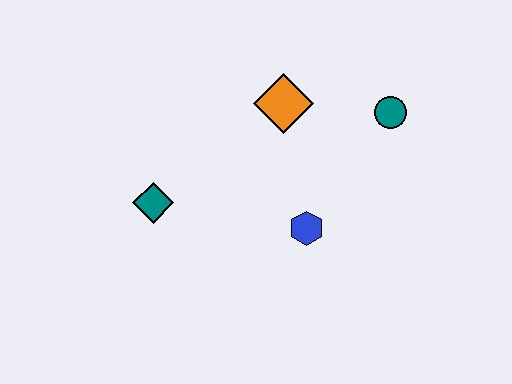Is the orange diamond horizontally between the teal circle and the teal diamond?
Yes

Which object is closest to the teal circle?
The orange diamond is closest to the teal circle.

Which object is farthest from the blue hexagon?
The teal diamond is farthest from the blue hexagon.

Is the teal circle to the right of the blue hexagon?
Yes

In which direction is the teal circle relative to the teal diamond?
The teal circle is to the right of the teal diamond.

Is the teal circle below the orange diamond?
Yes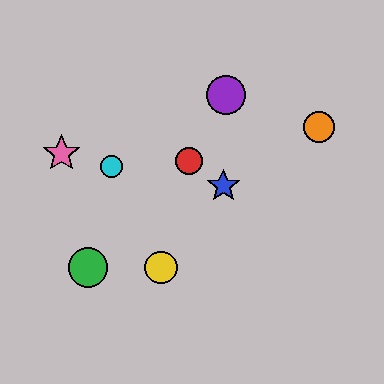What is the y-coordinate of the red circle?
The red circle is at y≈161.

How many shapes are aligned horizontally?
2 shapes (the green circle, the yellow circle) are aligned horizontally.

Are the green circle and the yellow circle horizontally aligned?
Yes, both are at y≈267.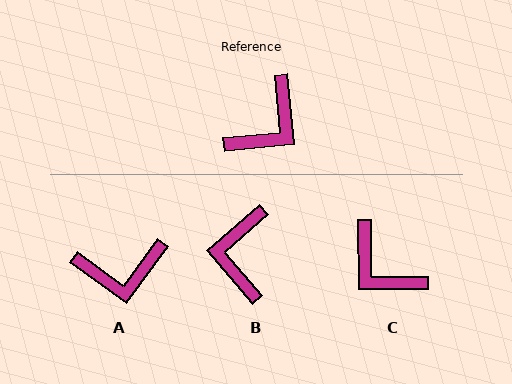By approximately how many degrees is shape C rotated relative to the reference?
Approximately 96 degrees clockwise.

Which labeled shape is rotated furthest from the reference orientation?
B, about 145 degrees away.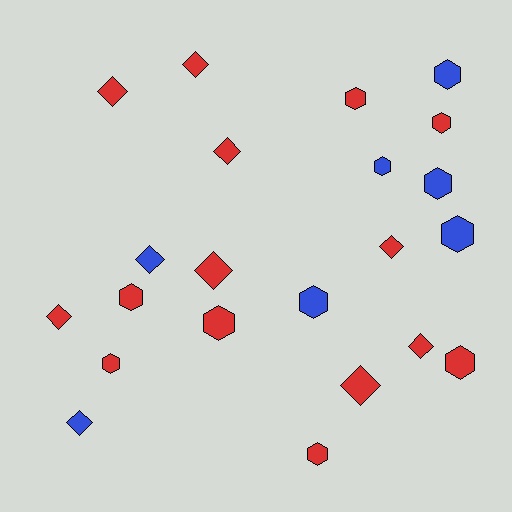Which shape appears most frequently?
Hexagon, with 12 objects.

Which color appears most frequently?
Red, with 15 objects.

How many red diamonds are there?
There are 8 red diamonds.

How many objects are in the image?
There are 22 objects.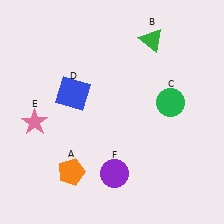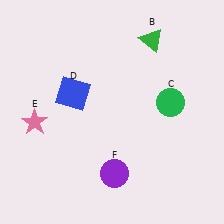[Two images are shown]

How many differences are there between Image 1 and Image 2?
There is 1 difference between the two images.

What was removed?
The orange pentagon (A) was removed in Image 2.